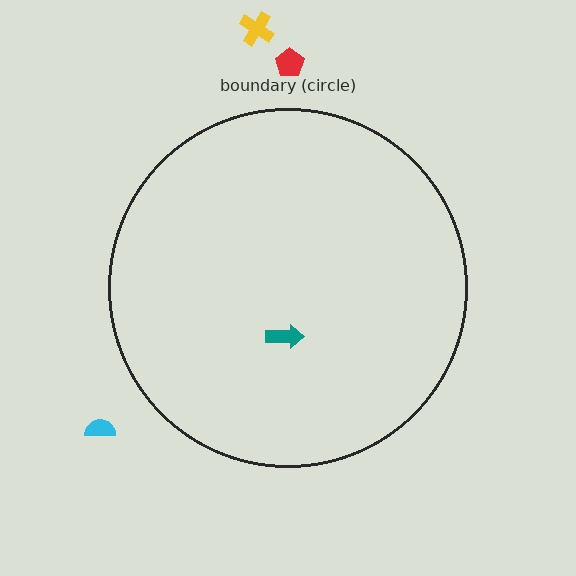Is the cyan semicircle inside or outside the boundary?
Outside.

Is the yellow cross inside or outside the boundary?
Outside.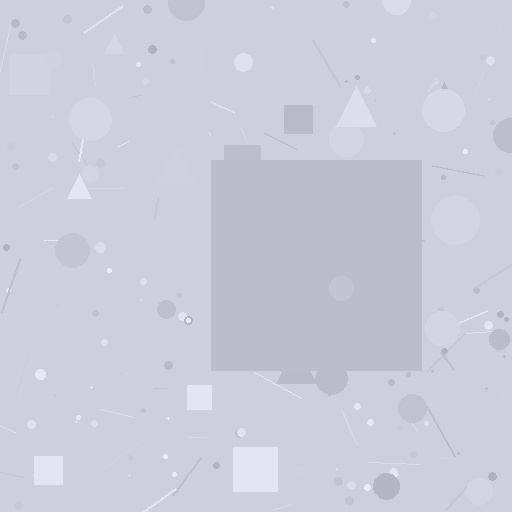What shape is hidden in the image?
A square is hidden in the image.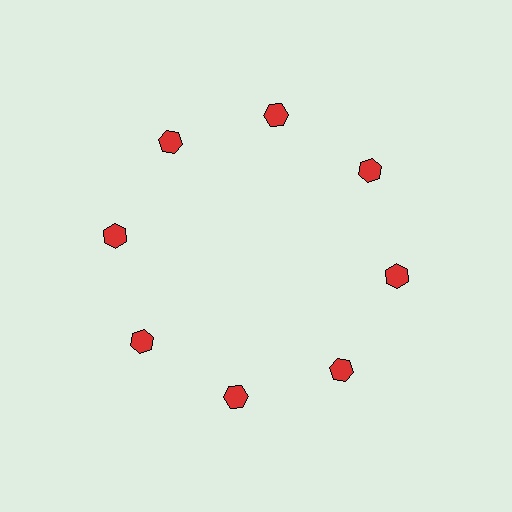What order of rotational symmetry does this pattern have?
This pattern has 8-fold rotational symmetry.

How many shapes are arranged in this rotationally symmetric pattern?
There are 8 shapes, arranged in 8 groups of 1.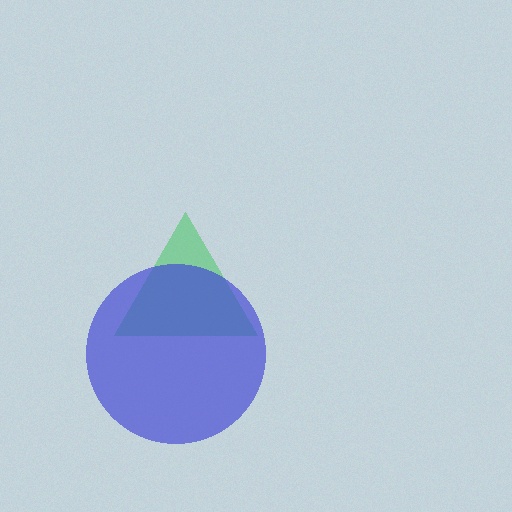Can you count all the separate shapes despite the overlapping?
Yes, there are 2 separate shapes.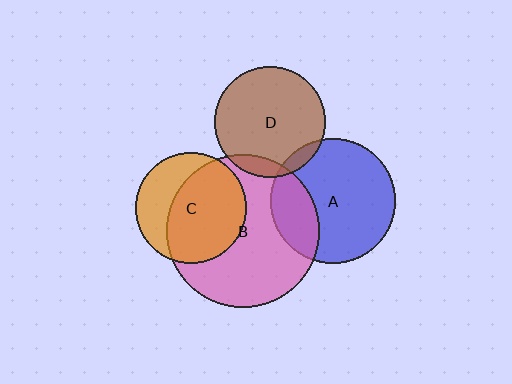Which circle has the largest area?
Circle B (pink).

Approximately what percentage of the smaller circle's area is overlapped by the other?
Approximately 10%.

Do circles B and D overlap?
Yes.